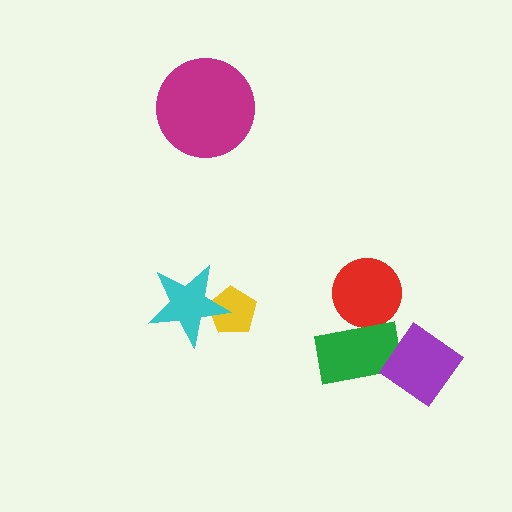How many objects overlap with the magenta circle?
0 objects overlap with the magenta circle.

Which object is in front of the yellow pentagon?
The cyan star is in front of the yellow pentagon.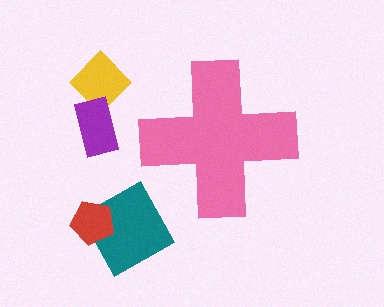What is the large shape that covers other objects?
A pink cross.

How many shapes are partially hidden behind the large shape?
0 shapes are partially hidden.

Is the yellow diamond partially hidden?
No, the yellow diamond is fully visible.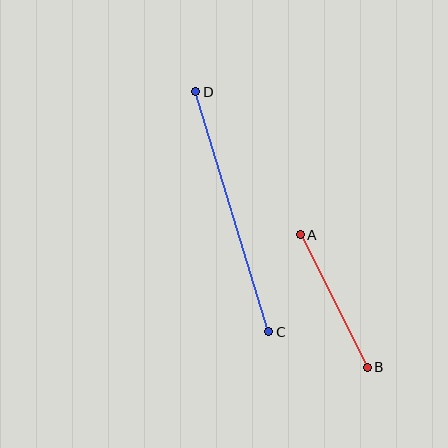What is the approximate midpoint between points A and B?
The midpoint is at approximately (334, 301) pixels.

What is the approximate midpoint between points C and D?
The midpoint is at approximately (232, 212) pixels.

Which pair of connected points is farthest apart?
Points C and D are farthest apart.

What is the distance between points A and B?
The distance is approximately 148 pixels.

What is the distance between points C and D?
The distance is approximately 251 pixels.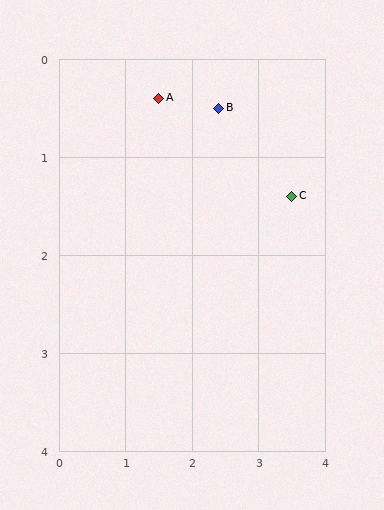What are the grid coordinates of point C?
Point C is at approximately (3.5, 1.4).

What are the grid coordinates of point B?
Point B is at approximately (2.4, 0.5).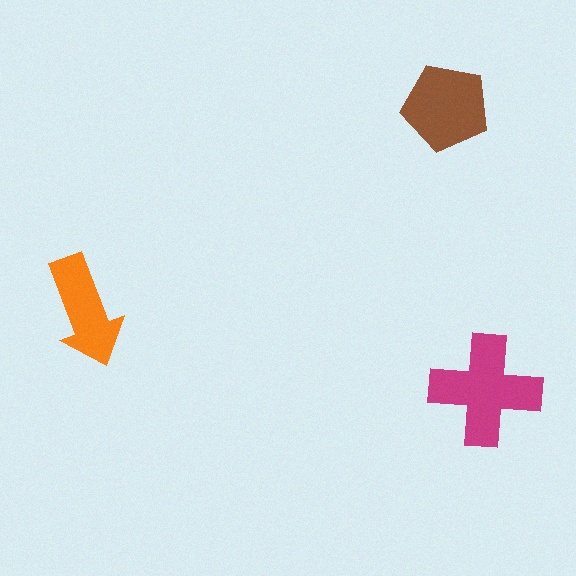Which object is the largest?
The magenta cross.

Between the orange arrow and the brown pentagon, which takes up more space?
The brown pentagon.